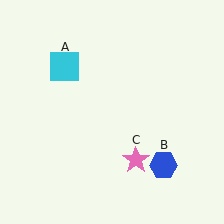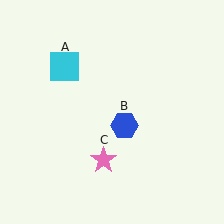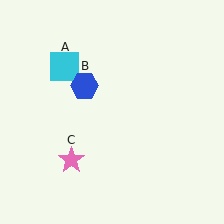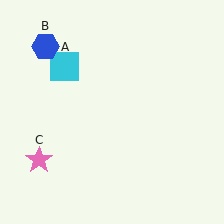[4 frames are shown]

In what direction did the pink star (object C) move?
The pink star (object C) moved left.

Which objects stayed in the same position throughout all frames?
Cyan square (object A) remained stationary.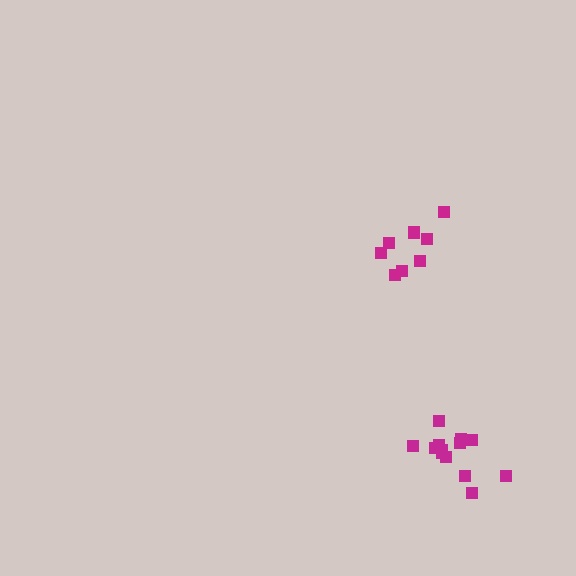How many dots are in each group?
Group 1: 8 dots, Group 2: 13 dots (21 total).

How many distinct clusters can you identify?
There are 2 distinct clusters.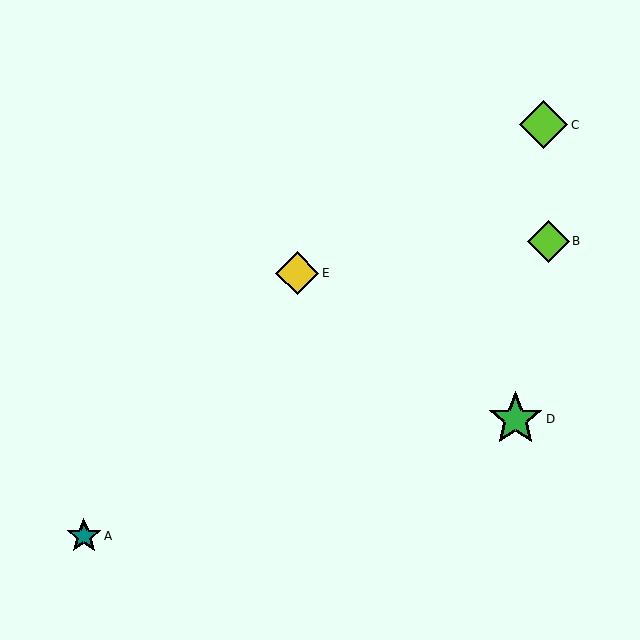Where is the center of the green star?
The center of the green star is at (515, 419).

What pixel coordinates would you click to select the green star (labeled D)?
Click at (515, 419) to select the green star D.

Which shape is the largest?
The green star (labeled D) is the largest.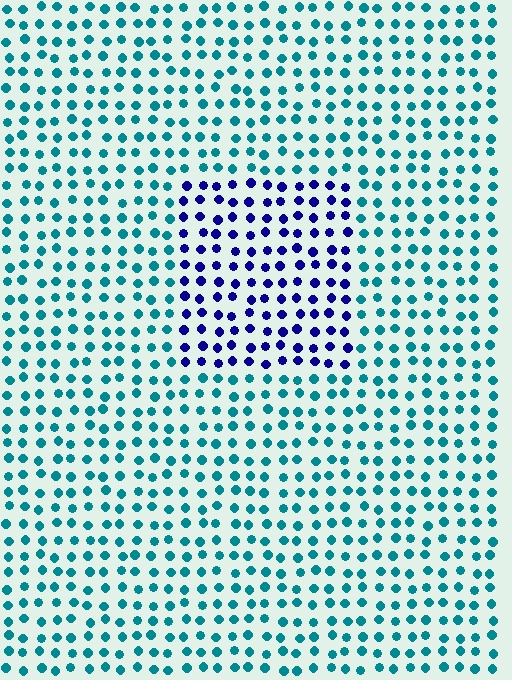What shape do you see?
I see a rectangle.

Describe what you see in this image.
The image is filled with small teal elements in a uniform arrangement. A rectangle-shaped region is visible where the elements are tinted to a slightly different hue, forming a subtle color boundary.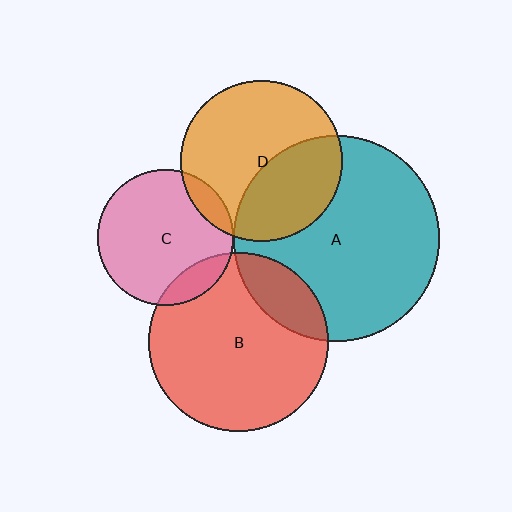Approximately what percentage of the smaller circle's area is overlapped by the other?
Approximately 10%.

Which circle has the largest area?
Circle A (teal).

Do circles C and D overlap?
Yes.